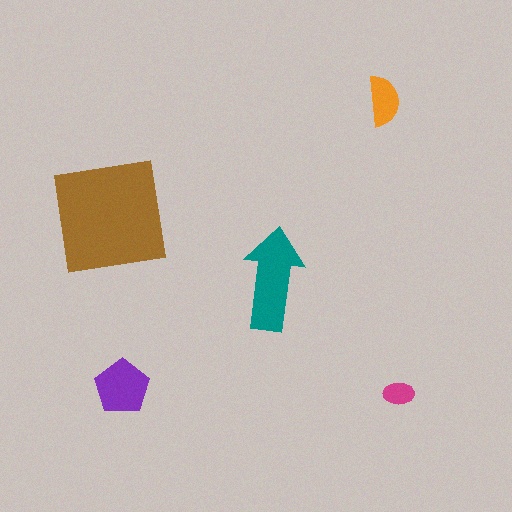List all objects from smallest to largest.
The magenta ellipse, the orange semicircle, the purple pentagon, the teal arrow, the brown square.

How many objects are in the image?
There are 5 objects in the image.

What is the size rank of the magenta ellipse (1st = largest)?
5th.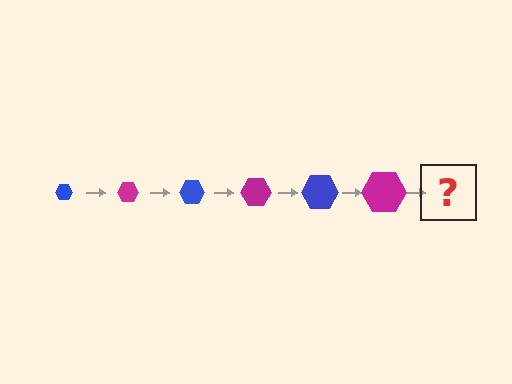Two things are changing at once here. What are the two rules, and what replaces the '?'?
The two rules are that the hexagon grows larger each step and the color cycles through blue and magenta. The '?' should be a blue hexagon, larger than the previous one.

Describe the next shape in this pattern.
It should be a blue hexagon, larger than the previous one.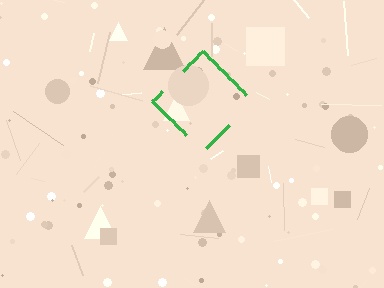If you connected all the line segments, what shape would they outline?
They would outline a diamond.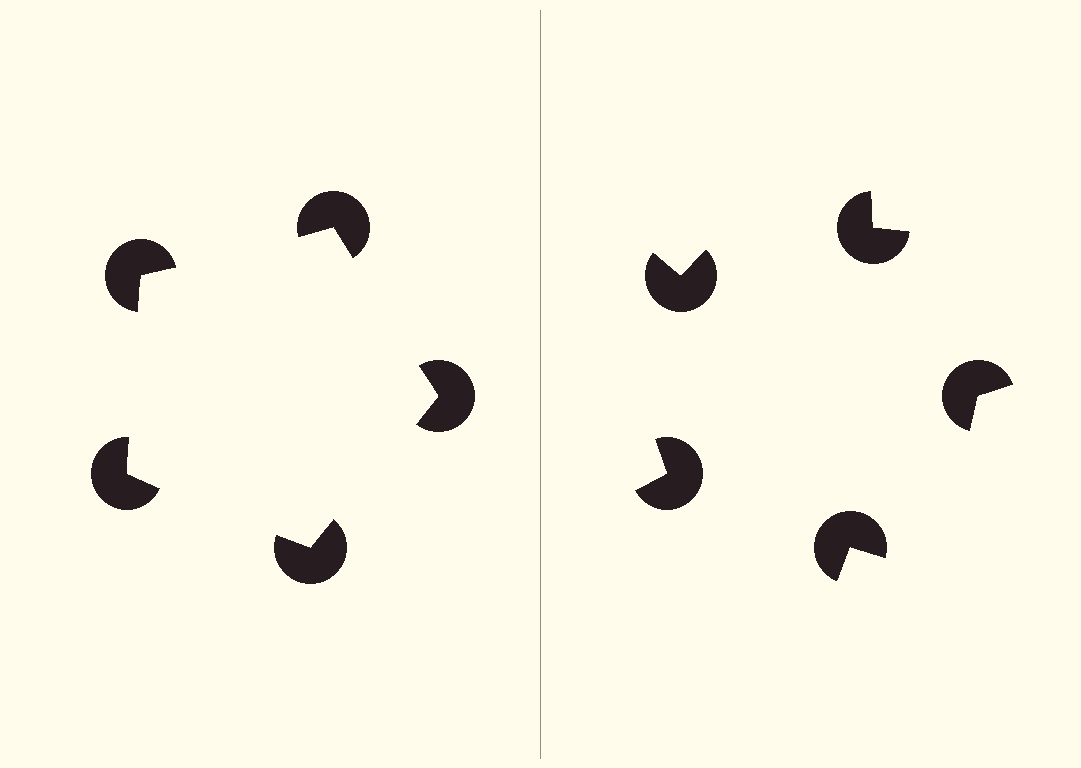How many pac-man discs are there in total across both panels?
10 — 5 on each side.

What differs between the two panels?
The pac-man discs are positioned identically on both sides; only the wedge orientations differ. On the left they align to a pentagon; on the right they are misaligned.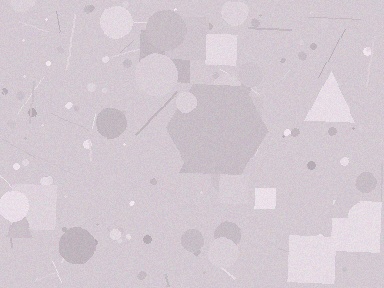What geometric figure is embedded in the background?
A hexagon is embedded in the background.